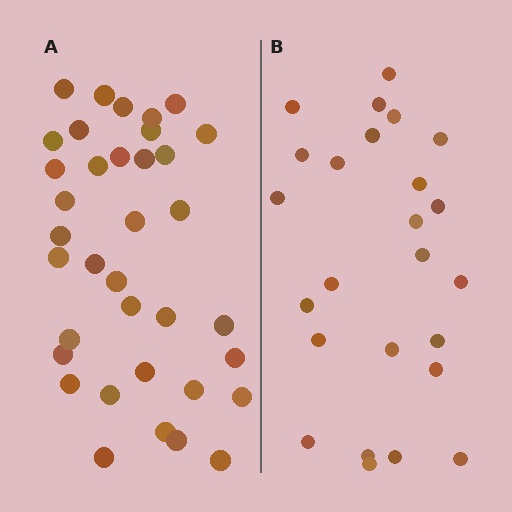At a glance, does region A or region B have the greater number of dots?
Region A (the left region) has more dots.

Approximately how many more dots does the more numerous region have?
Region A has roughly 12 or so more dots than region B.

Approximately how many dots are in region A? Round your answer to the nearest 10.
About 40 dots. (The exact count is 36, which rounds to 40.)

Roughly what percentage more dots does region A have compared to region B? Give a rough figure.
About 45% more.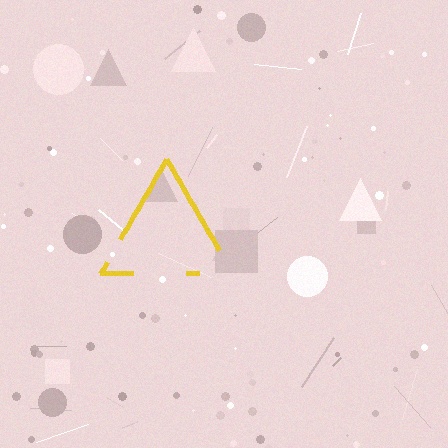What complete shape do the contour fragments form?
The contour fragments form a triangle.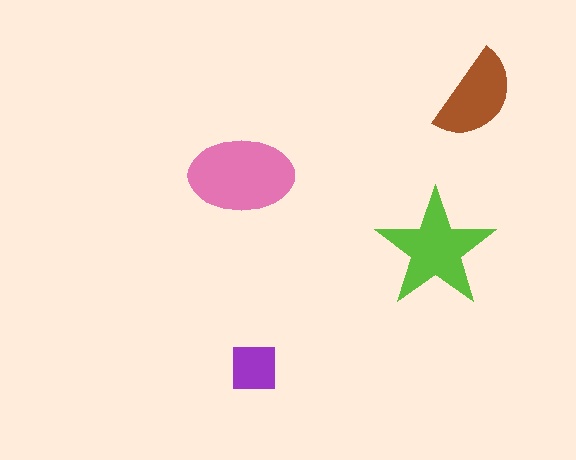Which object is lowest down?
The purple square is bottommost.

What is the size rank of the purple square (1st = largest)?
4th.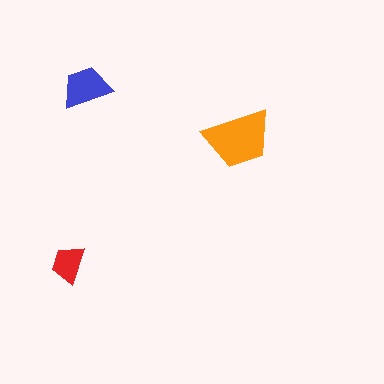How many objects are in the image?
There are 3 objects in the image.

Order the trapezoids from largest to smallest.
the orange one, the blue one, the red one.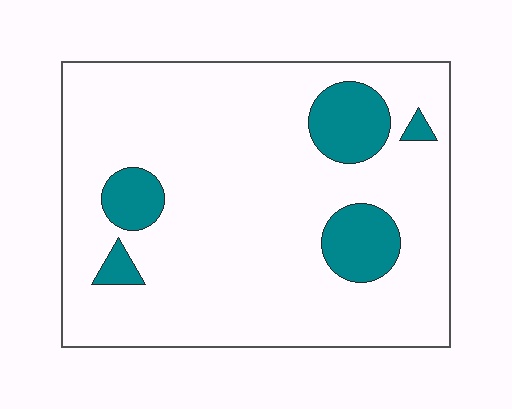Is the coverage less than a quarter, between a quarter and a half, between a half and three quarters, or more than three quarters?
Less than a quarter.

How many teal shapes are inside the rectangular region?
5.